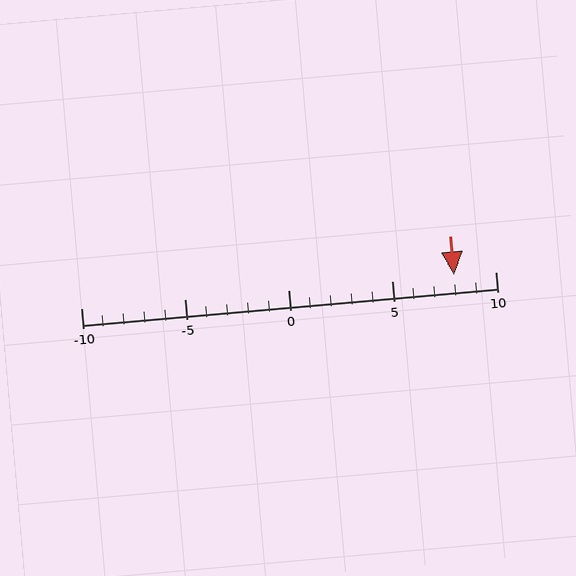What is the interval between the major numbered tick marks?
The major tick marks are spaced 5 units apart.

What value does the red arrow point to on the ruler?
The red arrow points to approximately 8.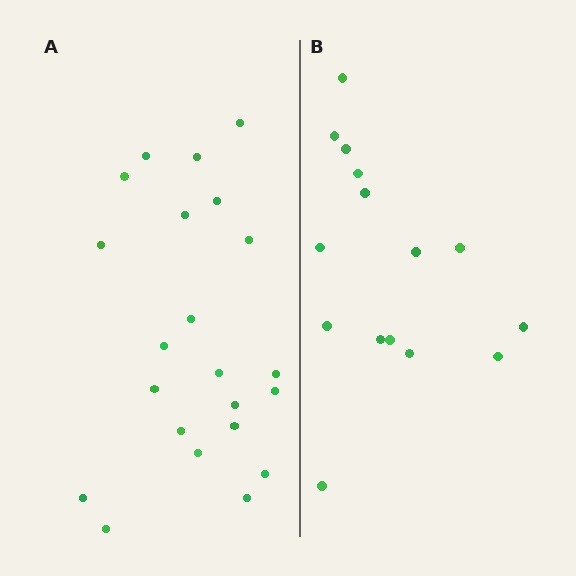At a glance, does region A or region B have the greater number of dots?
Region A (the left region) has more dots.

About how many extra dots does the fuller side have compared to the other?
Region A has roughly 8 or so more dots than region B.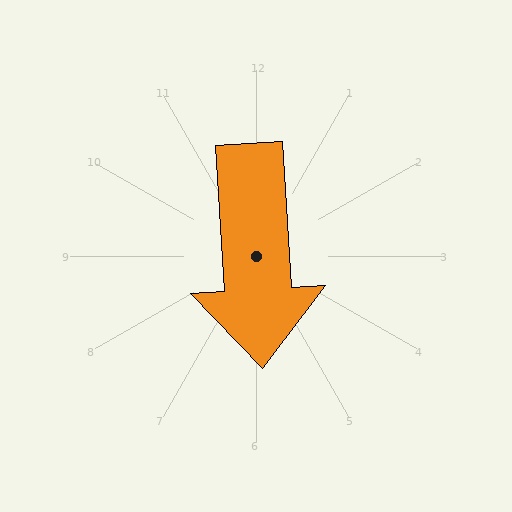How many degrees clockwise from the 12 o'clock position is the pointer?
Approximately 177 degrees.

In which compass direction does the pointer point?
South.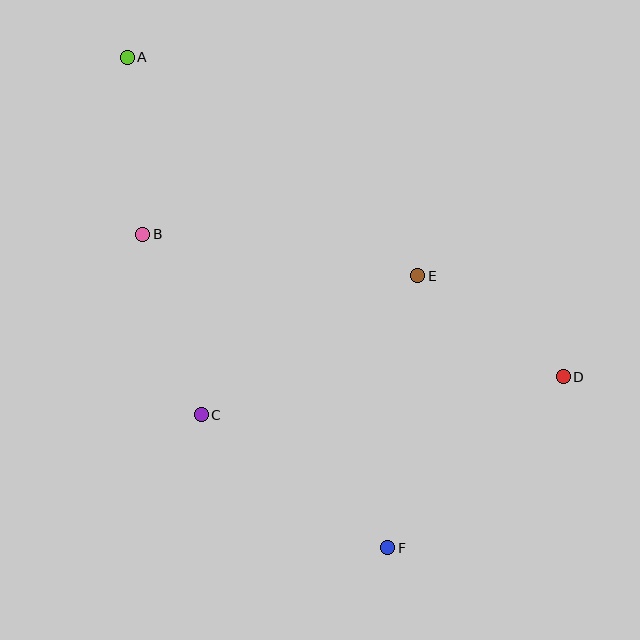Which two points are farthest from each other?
Points A and F are farthest from each other.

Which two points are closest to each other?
Points D and E are closest to each other.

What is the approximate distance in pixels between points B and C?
The distance between B and C is approximately 190 pixels.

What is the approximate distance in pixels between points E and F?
The distance between E and F is approximately 274 pixels.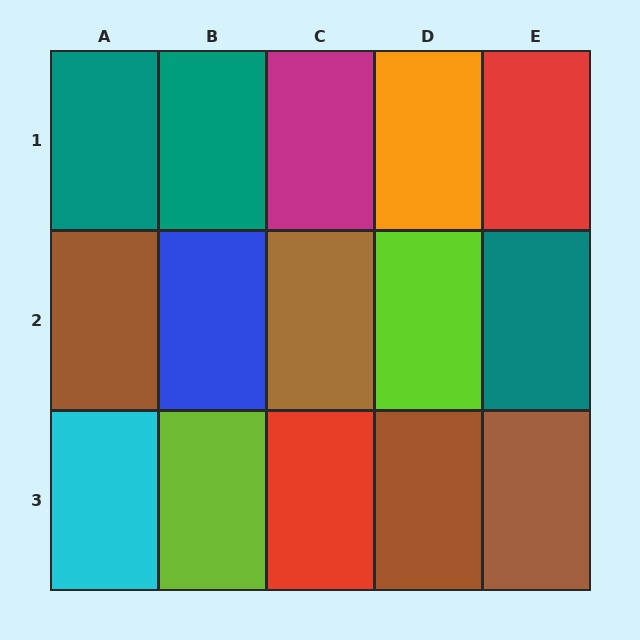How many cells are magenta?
1 cell is magenta.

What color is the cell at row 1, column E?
Red.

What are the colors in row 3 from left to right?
Cyan, lime, red, brown, brown.